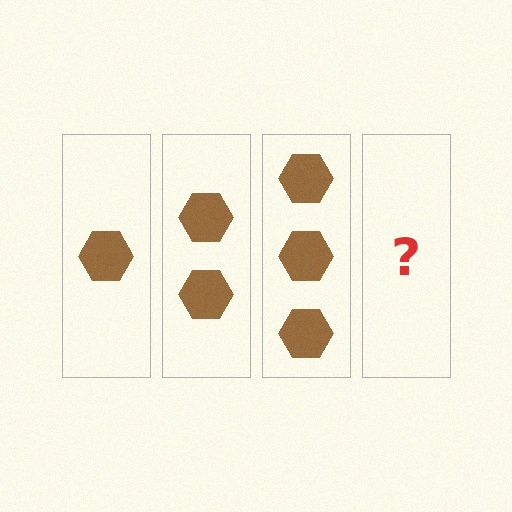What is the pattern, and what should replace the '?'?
The pattern is that each step adds one more hexagon. The '?' should be 4 hexagons.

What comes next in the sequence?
The next element should be 4 hexagons.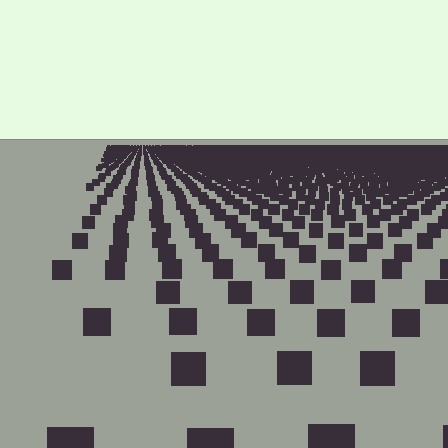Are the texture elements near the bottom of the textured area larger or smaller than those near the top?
Larger. Near the bottom, elements are closer to the viewer and appear at a bigger on-screen size.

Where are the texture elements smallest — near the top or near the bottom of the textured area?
Near the top.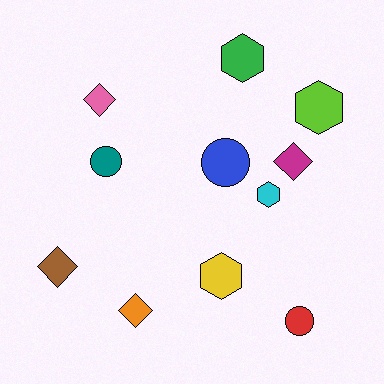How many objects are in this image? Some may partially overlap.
There are 11 objects.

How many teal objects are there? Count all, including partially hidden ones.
There is 1 teal object.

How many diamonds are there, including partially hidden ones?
There are 4 diamonds.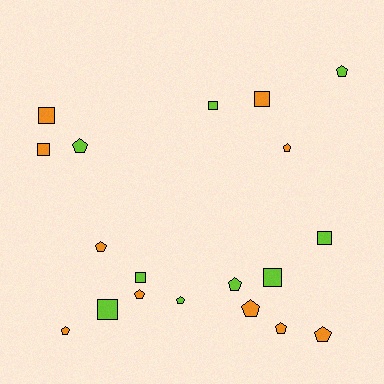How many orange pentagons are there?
There are 7 orange pentagons.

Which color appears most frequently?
Orange, with 10 objects.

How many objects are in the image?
There are 19 objects.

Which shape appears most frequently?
Pentagon, with 11 objects.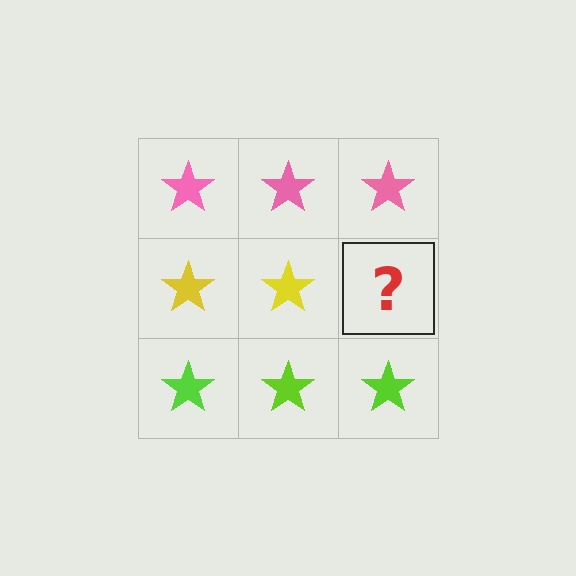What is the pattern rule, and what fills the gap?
The rule is that each row has a consistent color. The gap should be filled with a yellow star.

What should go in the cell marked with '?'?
The missing cell should contain a yellow star.